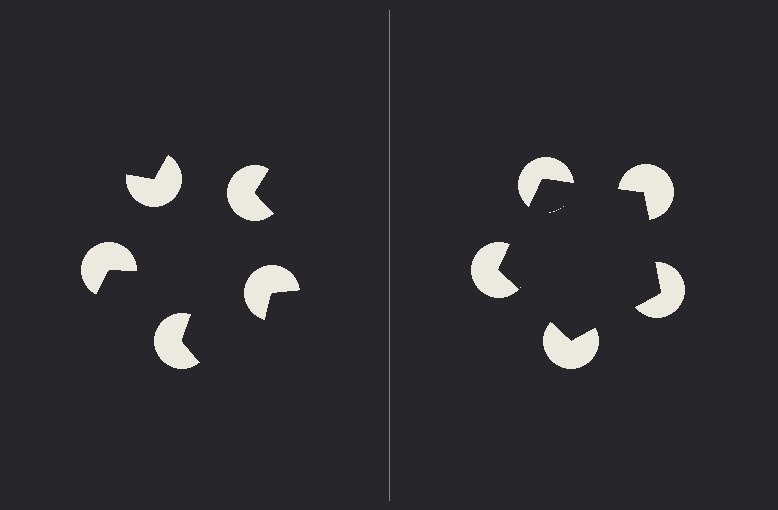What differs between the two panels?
The pac-man discs are positioned identically on both sides; only the wedge orientations differ. On the right they align to a pentagon; on the left they are misaligned.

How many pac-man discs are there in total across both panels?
10 — 5 on each side.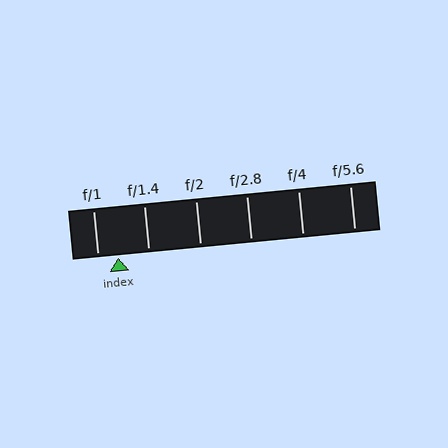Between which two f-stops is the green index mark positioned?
The index mark is between f/1 and f/1.4.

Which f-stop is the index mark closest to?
The index mark is closest to f/1.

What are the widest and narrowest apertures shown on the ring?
The widest aperture shown is f/1 and the narrowest is f/5.6.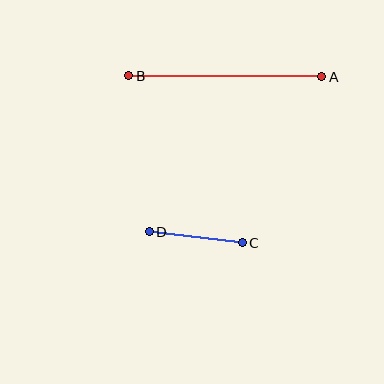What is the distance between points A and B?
The distance is approximately 193 pixels.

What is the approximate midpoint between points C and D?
The midpoint is at approximately (196, 237) pixels.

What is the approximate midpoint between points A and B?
The midpoint is at approximately (225, 76) pixels.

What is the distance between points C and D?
The distance is approximately 94 pixels.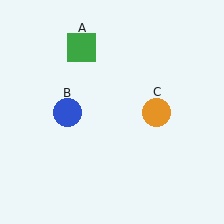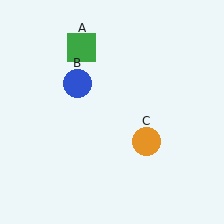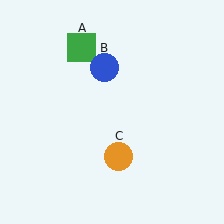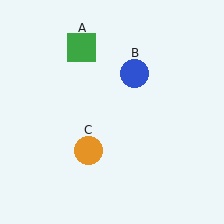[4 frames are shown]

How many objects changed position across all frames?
2 objects changed position: blue circle (object B), orange circle (object C).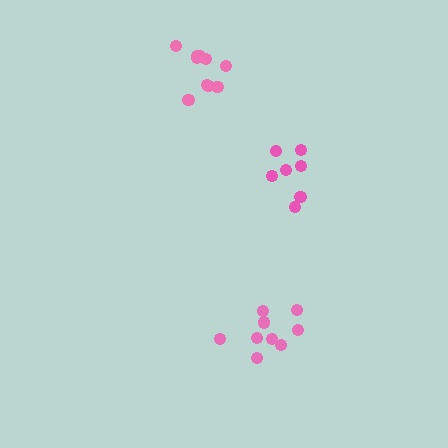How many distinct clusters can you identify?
There are 3 distinct clusters.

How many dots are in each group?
Group 1: 7 dots, Group 2: 9 dots, Group 3: 10 dots (26 total).